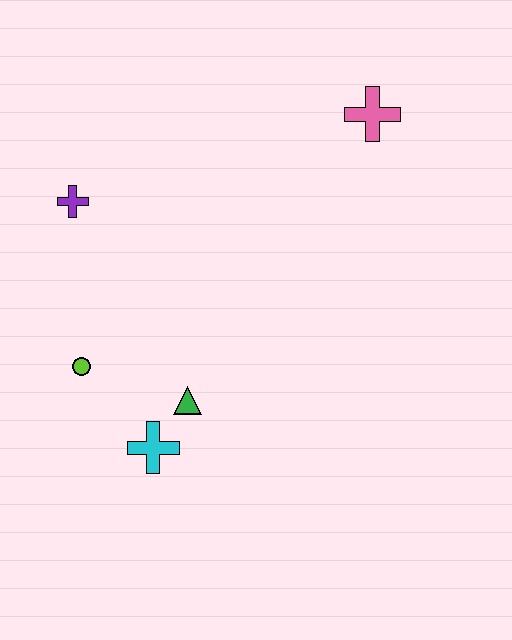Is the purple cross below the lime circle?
No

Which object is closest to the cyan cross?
The green triangle is closest to the cyan cross.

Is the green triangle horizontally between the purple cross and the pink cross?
Yes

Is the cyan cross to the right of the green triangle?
No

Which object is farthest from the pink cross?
The cyan cross is farthest from the pink cross.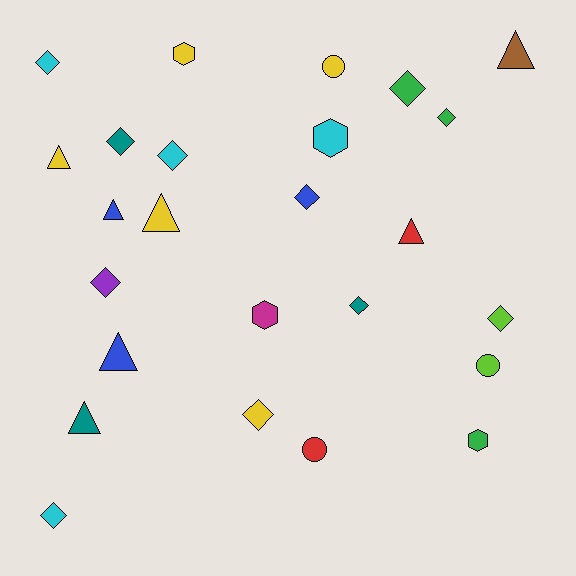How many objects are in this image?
There are 25 objects.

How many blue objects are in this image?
There are 3 blue objects.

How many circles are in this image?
There are 3 circles.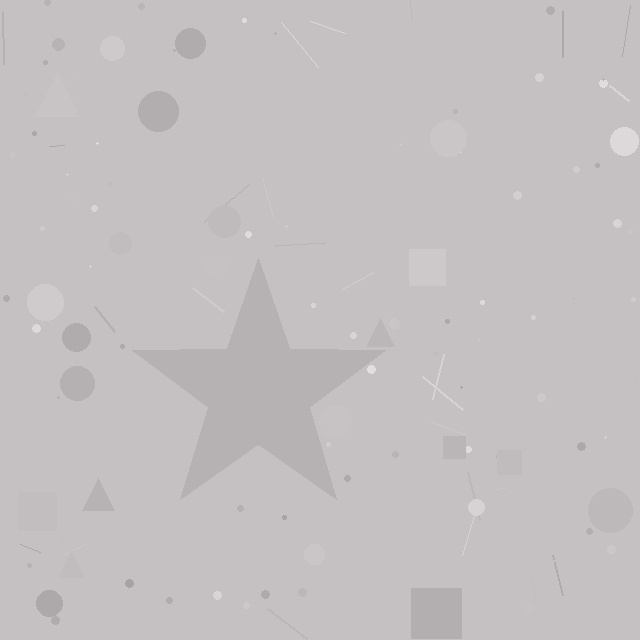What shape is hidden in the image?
A star is hidden in the image.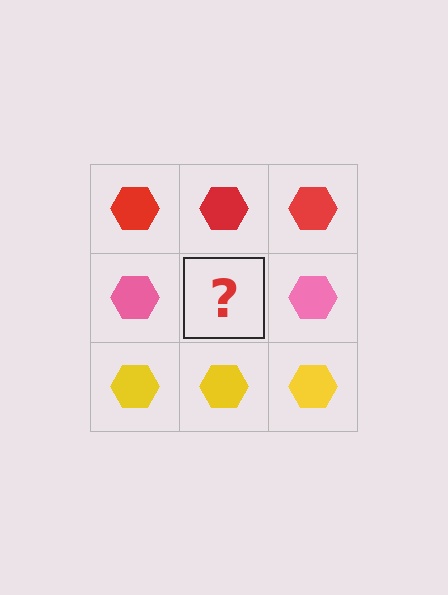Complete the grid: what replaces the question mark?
The question mark should be replaced with a pink hexagon.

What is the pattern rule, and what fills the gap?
The rule is that each row has a consistent color. The gap should be filled with a pink hexagon.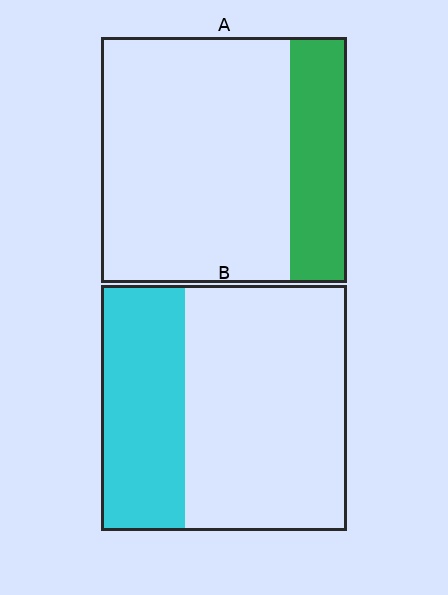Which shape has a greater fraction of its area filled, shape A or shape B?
Shape B.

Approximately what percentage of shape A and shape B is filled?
A is approximately 25% and B is approximately 35%.